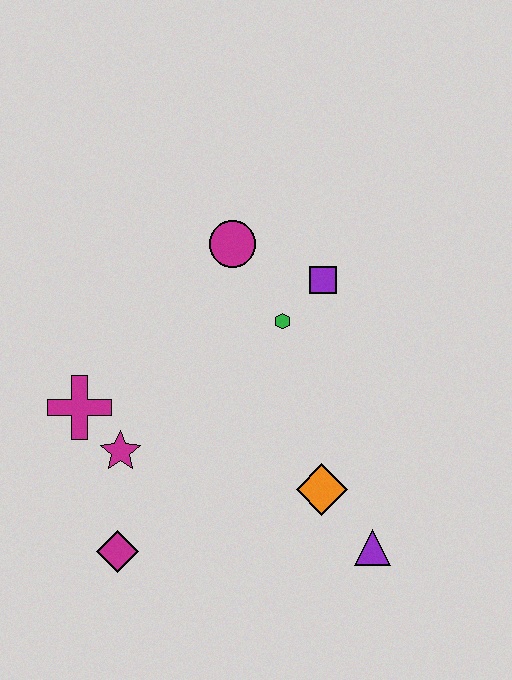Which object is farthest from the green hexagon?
The magenta diamond is farthest from the green hexagon.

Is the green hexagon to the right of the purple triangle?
No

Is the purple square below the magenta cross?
No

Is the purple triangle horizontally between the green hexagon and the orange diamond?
No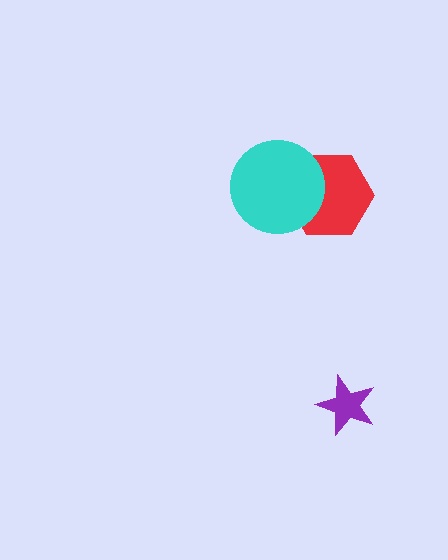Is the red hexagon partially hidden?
Yes, it is partially covered by another shape.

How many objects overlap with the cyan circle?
1 object overlaps with the cyan circle.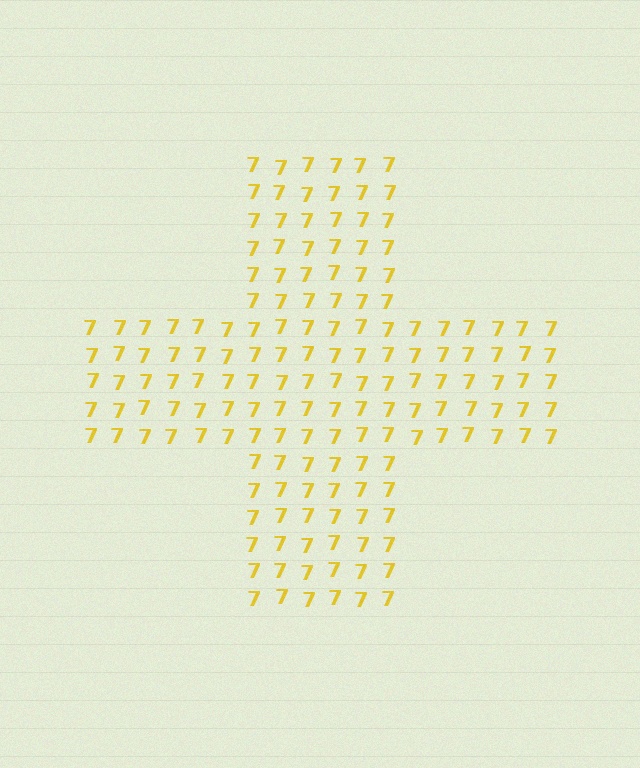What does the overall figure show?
The overall figure shows a cross.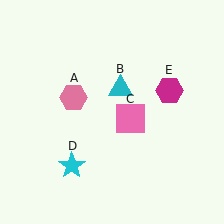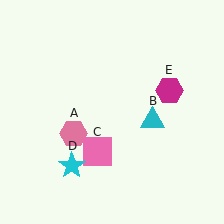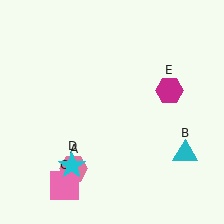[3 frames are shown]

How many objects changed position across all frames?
3 objects changed position: pink hexagon (object A), cyan triangle (object B), pink square (object C).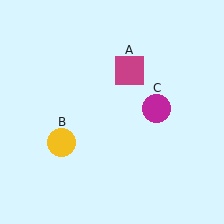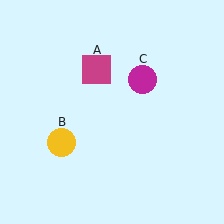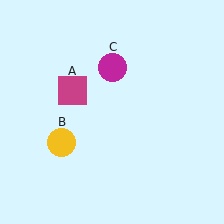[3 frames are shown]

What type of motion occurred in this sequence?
The magenta square (object A), magenta circle (object C) rotated counterclockwise around the center of the scene.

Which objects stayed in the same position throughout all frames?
Yellow circle (object B) remained stationary.